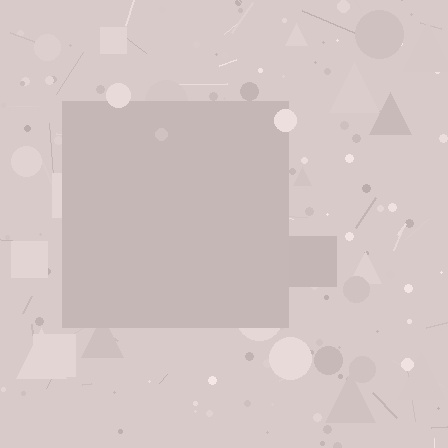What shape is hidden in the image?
A square is hidden in the image.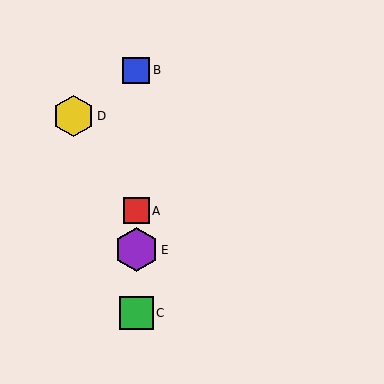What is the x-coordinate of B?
Object B is at x≈136.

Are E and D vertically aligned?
No, E is at x≈136 and D is at x≈74.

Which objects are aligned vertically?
Objects A, B, C, E are aligned vertically.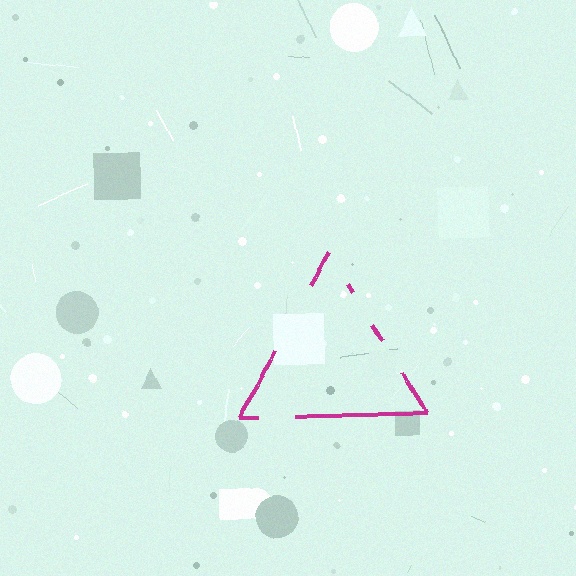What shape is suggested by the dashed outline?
The dashed outline suggests a triangle.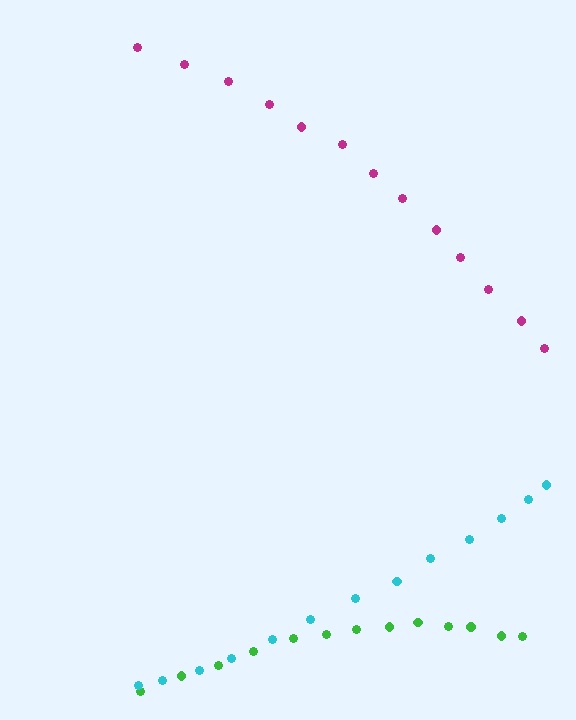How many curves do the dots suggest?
There are 3 distinct paths.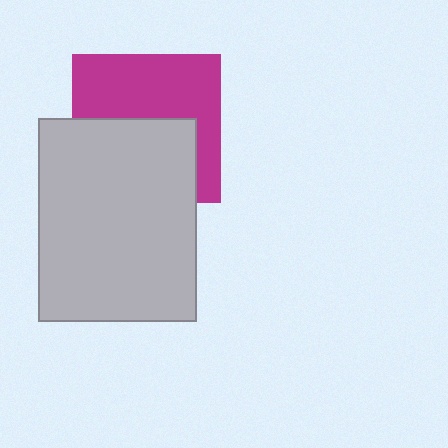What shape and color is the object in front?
The object in front is a light gray rectangle.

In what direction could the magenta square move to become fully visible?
The magenta square could move up. That would shift it out from behind the light gray rectangle entirely.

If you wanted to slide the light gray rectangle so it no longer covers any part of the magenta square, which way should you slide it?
Slide it down — that is the most direct way to separate the two shapes.